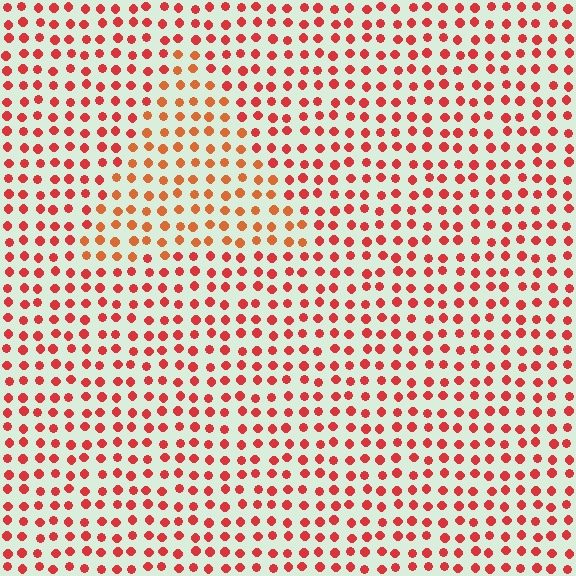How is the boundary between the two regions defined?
The boundary is defined purely by a slight shift in hue (about 23 degrees). Spacing, size, and orientation are identical on both sides.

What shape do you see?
I see a triangle.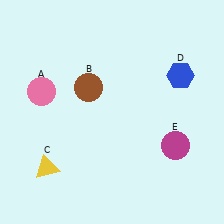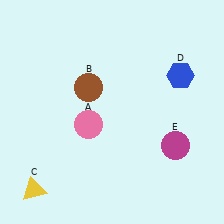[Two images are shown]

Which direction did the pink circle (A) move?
The pink circle (A) moved right.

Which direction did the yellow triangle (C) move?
The yellow triangle (C) moved down.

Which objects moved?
The objects that moved are: the pink circle (A), the yellow triangle (C).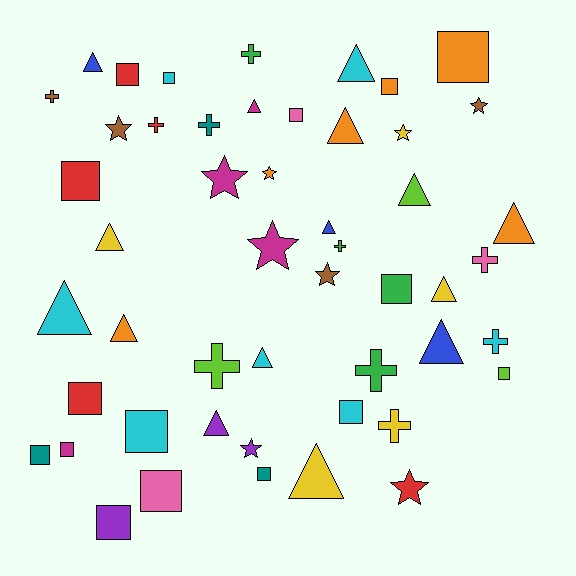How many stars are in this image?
There are 9 stars.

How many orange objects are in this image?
There are 6 orange objects.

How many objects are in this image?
There are 50 objects.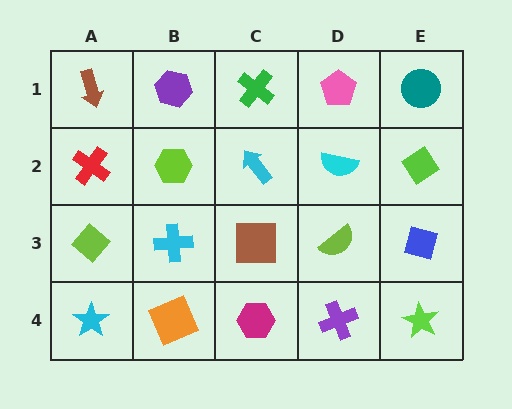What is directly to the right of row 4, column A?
An orange square.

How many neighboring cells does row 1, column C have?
3.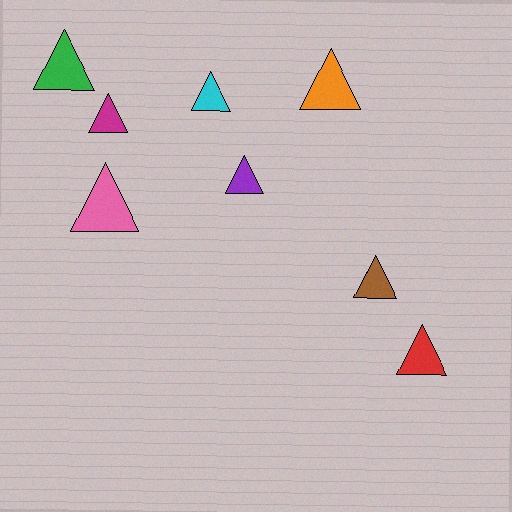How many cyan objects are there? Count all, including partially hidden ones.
There is 1 cyan object.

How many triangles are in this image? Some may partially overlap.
There are 8 triangles.